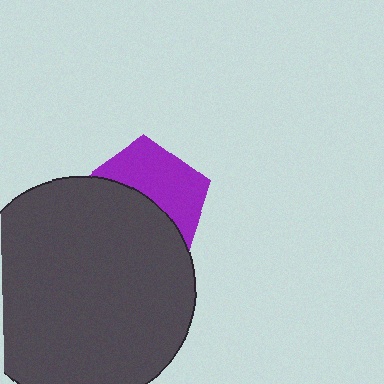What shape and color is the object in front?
The object in front is a dark gray circle.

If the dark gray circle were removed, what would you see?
You would see the complete purple pentagon.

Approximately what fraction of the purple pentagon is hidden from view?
Roughly 53% of the purple pentagon is hidden behind the dark gray circle.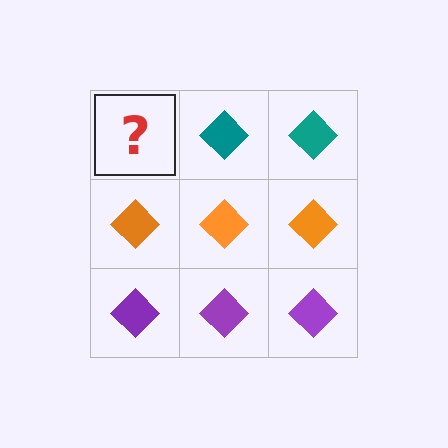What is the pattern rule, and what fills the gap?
The rule is that each row has a consistent color. The gap should be filled with a teal diamond.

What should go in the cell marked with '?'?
The missing cell should contain a teal diamond.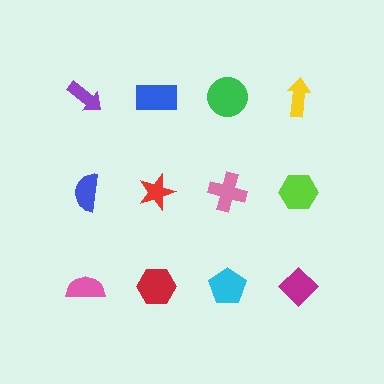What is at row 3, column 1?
A pink semicircle.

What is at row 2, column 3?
A pink cross.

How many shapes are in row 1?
4 shapes.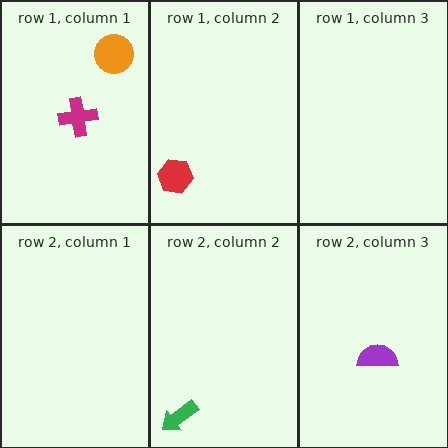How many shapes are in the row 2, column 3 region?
1.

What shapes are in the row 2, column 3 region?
The purple semicircle.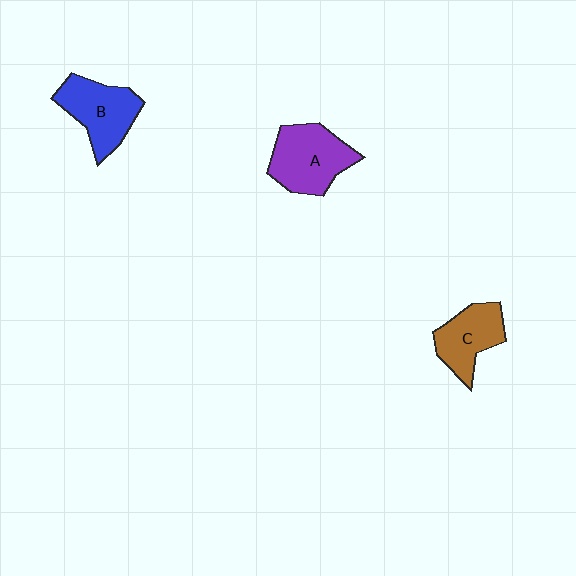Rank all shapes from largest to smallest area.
From largest to smallest: A (purple), B (blue), C (brown).